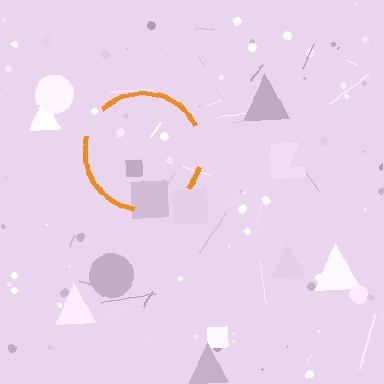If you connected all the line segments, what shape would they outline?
They would outline a circle.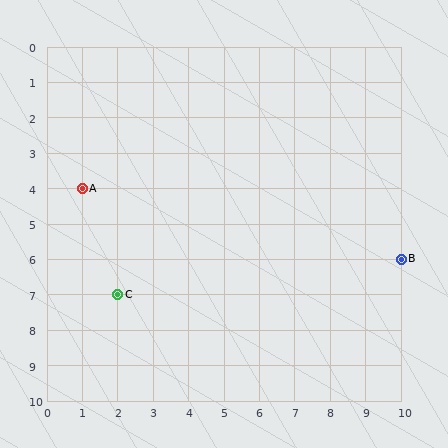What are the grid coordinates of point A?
Point A is at grid coordinates (1, 4).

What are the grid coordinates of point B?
Point B is at grid coordinates (10, 6).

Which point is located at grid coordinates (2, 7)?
Point C is at (2, 7).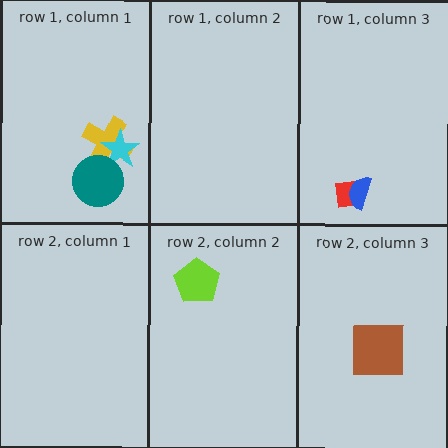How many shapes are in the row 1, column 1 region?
3.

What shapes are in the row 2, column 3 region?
The brown square.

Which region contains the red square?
The row 1, column 3 region.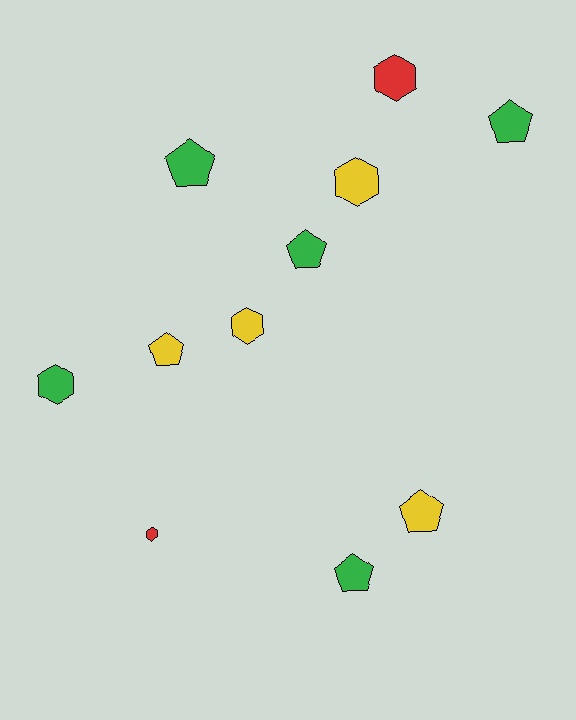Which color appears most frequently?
Green, with 5 objects.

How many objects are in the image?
There are 11 objects.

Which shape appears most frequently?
Pentagon, with 6 objects.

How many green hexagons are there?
There is 1 green hexagon.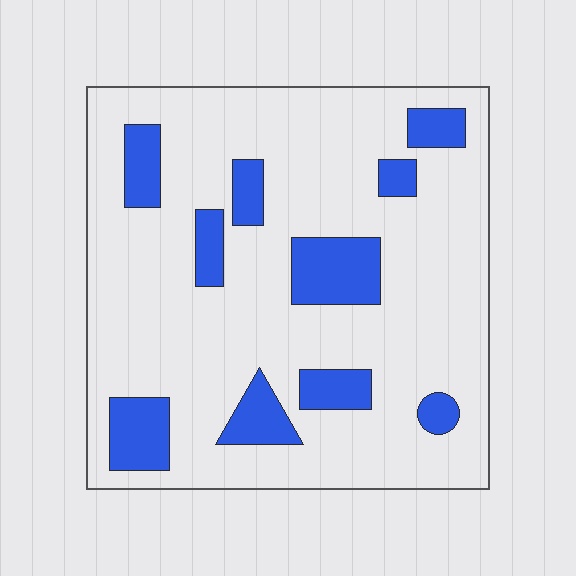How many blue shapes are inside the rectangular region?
10.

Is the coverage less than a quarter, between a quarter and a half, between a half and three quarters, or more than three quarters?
Less than a quarter.